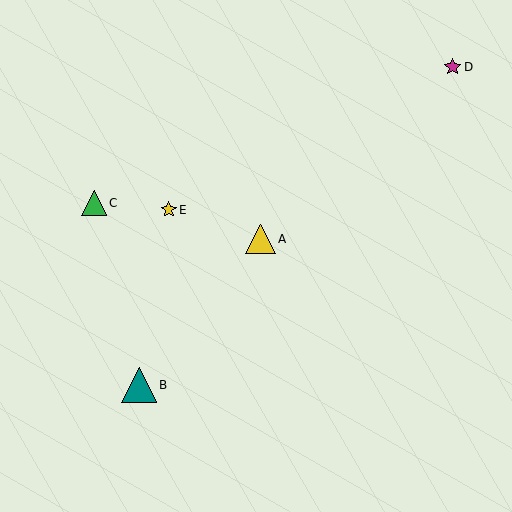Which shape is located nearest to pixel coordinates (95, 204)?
The green triangle (labeled C) at (94, 203) is nearest to that location.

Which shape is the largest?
The teal triangle (labeled B) is the largest.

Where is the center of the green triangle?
The center of the green triangle is at (94, 203).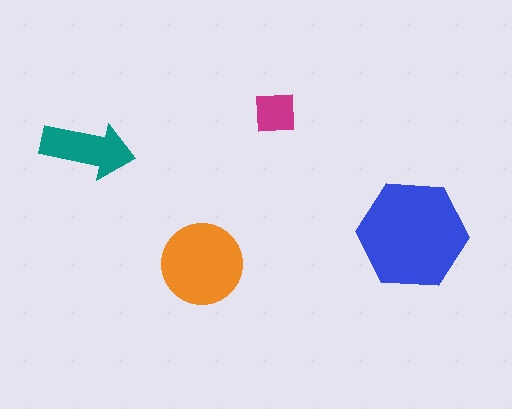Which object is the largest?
The blue hexagon.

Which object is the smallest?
The magenta square.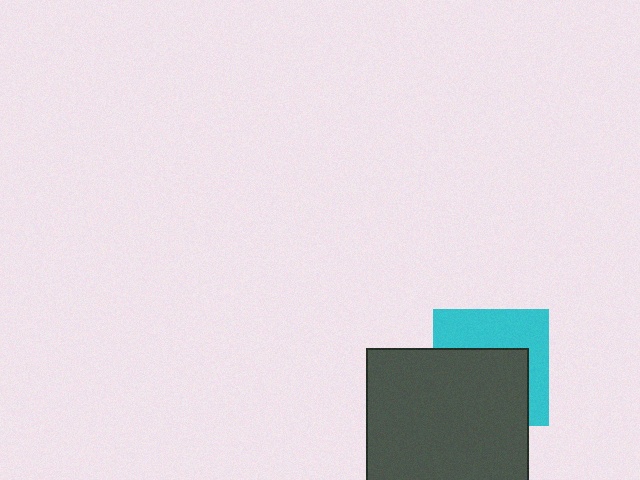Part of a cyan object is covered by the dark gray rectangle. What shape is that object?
It is a square.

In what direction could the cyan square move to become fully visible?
The cyan square could move up. That would shift it out from behind the dark gray rectangle entirely.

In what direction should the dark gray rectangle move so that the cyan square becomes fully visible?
The dark gray rectangle should move down. That is the shortest direction to clear the overlap and leave the cyan square fully visible.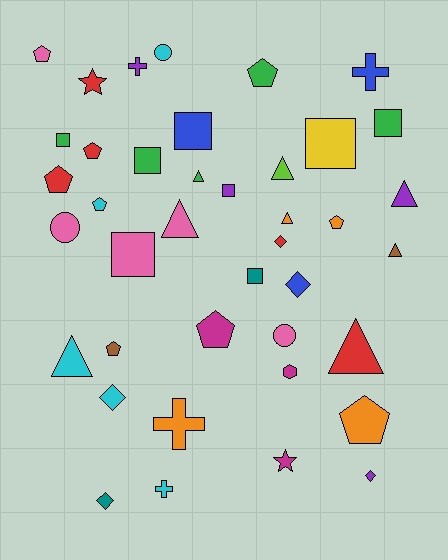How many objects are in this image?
There are 40 objects.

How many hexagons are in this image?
There is 1 hexagon.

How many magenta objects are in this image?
There are 3 magenta objects.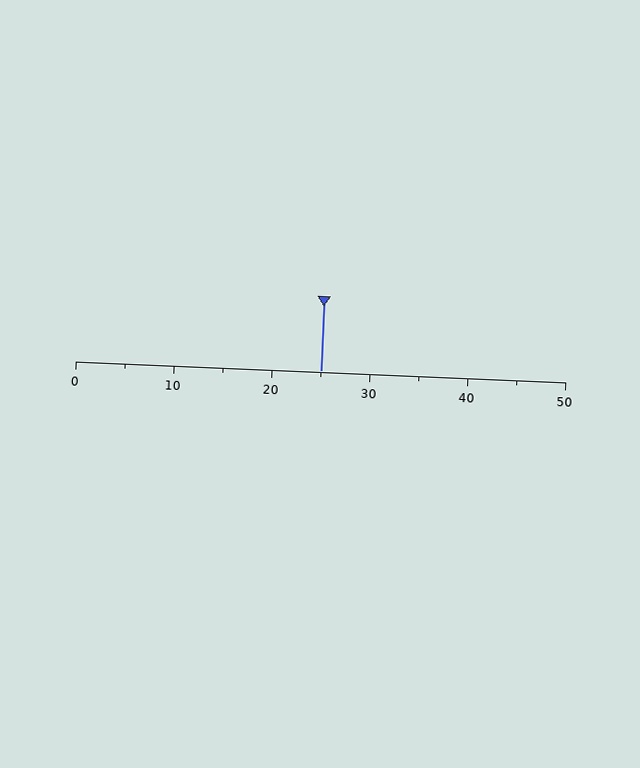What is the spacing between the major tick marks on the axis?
The major ticks are spaced 10 apart.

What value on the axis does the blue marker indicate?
The marker indicates approximately 25.